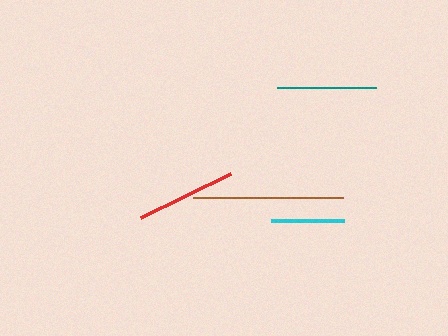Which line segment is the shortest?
The cyan line is the shortest at approximately 73 pixels.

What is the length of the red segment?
The red segment is approximately 100 pixels long.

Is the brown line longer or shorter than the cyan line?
The brown line is longer than the cyan line.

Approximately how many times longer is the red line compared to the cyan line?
The red line is approximately 1.4 times the length of the cyan line.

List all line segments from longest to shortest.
From longest to shortest: brown, red, teal, cyan.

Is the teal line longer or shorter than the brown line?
The brown line is longer than the teal line.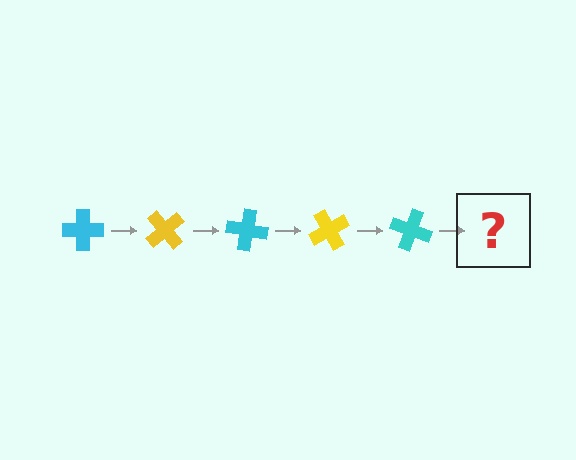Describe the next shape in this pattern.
It should be a yellow cross, rotated 250 degrees from the start.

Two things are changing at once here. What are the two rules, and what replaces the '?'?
The two rules are that it rotates 50 degrees each step and the color cycles through cyan and yellow. The '?' should be a yellow cross, rotated 250 degrees from the start.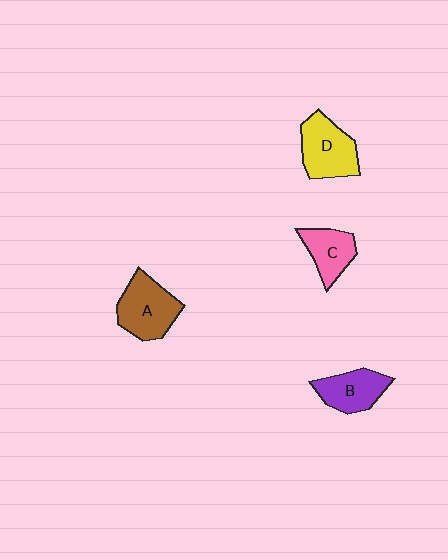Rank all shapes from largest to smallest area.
From largest to smallest: A (brown), D (yellow), B (purple), C (pink).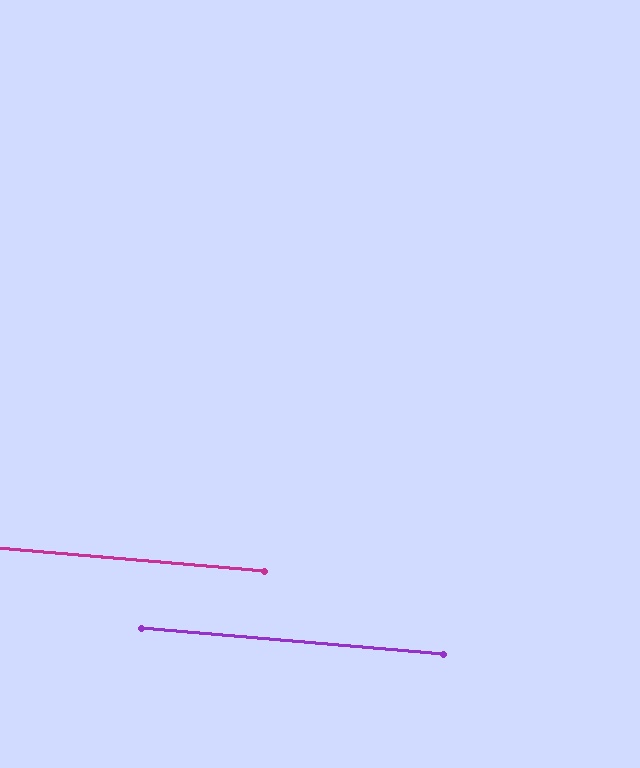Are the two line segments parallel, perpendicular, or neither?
Parallel — their directions differ by only 0.1°.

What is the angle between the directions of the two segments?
Approximately 0 degrees.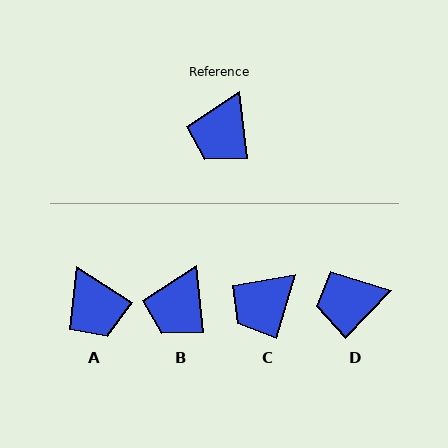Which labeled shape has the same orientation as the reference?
B.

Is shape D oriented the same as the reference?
No, it is off by about 51 degrees.